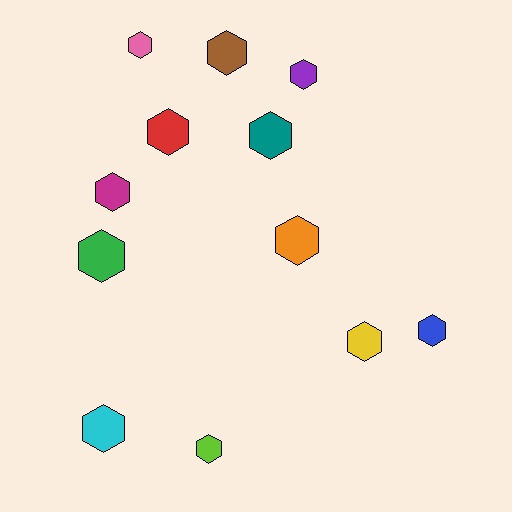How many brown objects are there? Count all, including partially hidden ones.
There is 1 brown object.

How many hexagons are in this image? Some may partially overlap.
There are 12 hexagons.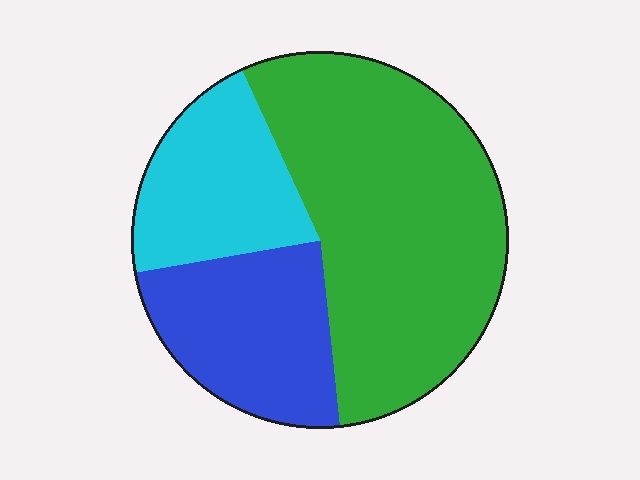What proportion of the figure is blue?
Blue takes up less than a quarter of the figure.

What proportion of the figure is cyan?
Cyan covers roughly 20% of the figure.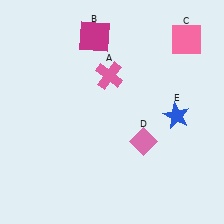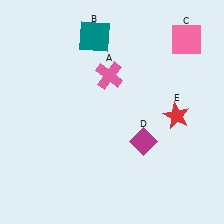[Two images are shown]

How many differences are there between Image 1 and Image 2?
There are 3 differences between the two images.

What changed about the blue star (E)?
In Image 1, E is blue. In Image 2, it changed to red.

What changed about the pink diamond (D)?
In Image 1, D is pink. In Image 2, it changed to magenta.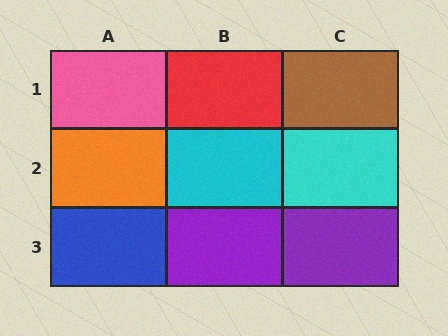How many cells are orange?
1 cell is orange.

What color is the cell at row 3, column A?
Blue.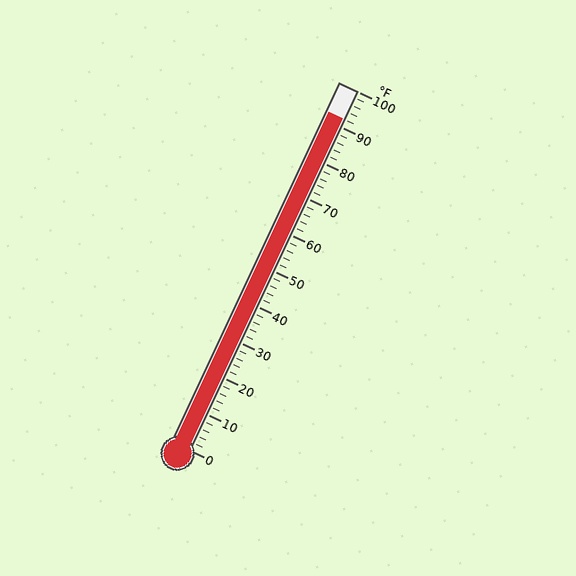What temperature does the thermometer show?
The thermometer shows approximately 92°F.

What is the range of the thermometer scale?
The thermometer scale ranges from 0°F to 100°F.